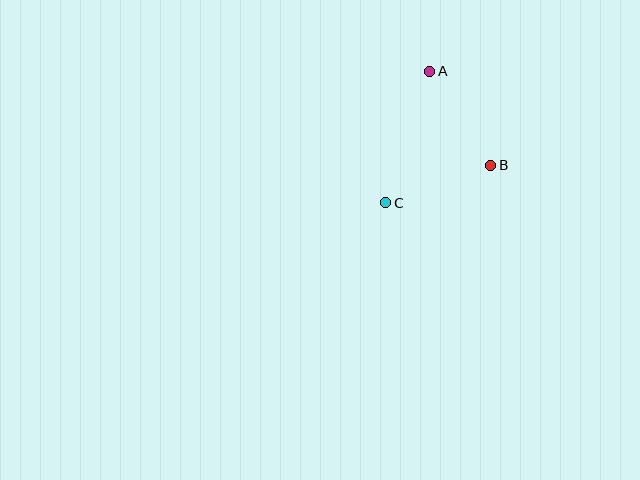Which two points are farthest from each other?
Points A and C are farthest from each other.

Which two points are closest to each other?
Points B and C are closest to each other.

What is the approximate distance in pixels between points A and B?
The distance between A and B is approximately 112 pixels.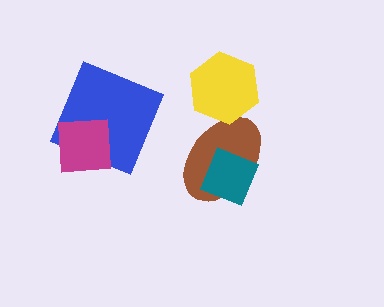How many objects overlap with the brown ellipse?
2 objects overlap with the brown ellipse.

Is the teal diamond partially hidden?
No, no other shape covers it.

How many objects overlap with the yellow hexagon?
1 object overlaps with the yellow hexagon.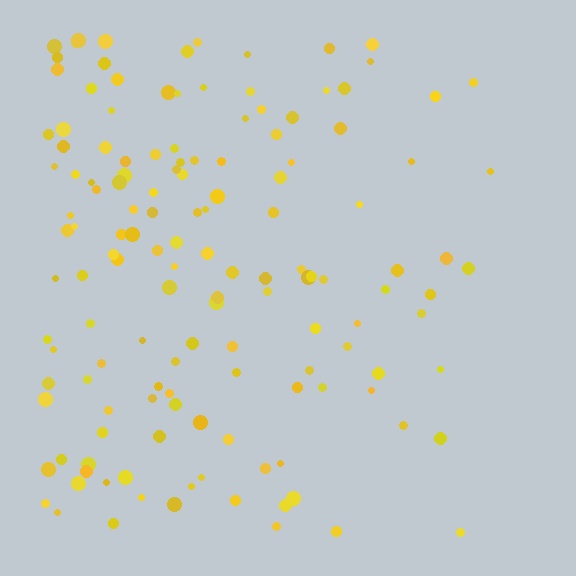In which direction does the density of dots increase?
From right to left, with the left side densest.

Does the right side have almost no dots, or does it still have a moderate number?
Still a moderate number, just noticeably fewer than the left.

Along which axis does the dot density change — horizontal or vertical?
Horizontal.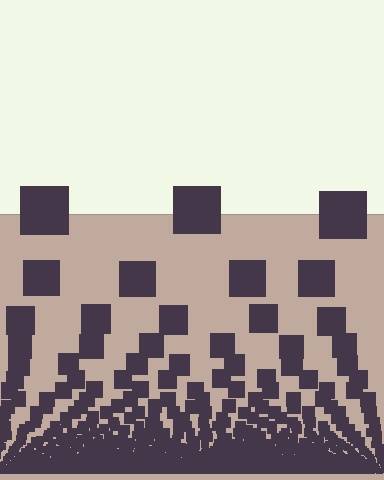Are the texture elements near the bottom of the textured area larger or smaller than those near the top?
Smaller. The gradient is inverted — elements near the bottom are smaller and denser.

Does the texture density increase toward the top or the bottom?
Density increases toward the bottom.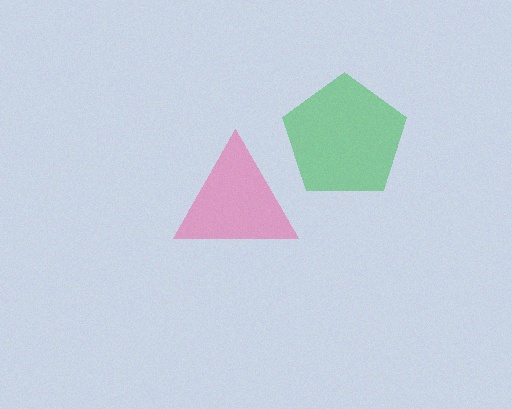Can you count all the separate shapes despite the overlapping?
Yes, there are 2 separate shapes.